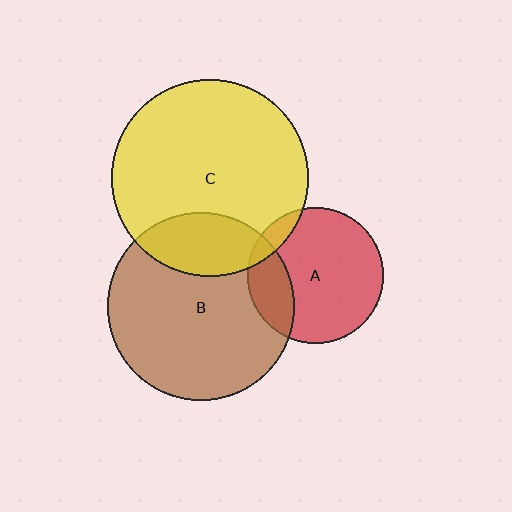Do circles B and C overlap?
Yes.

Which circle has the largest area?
Circle C (yellow).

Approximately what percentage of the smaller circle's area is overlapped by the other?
Approximately 25%.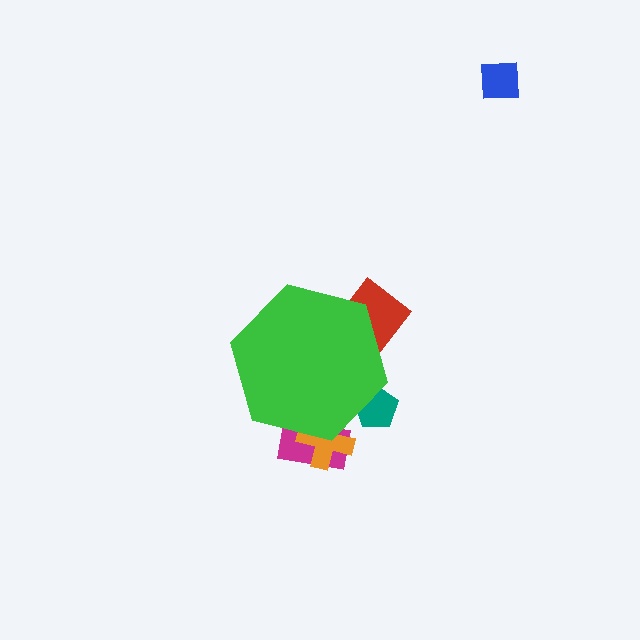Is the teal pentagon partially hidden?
Yes, the teal pentagon is partially hidden behind the green hexagon.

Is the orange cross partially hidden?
Yes, the orange cross is partially hidden behind the green hexagon.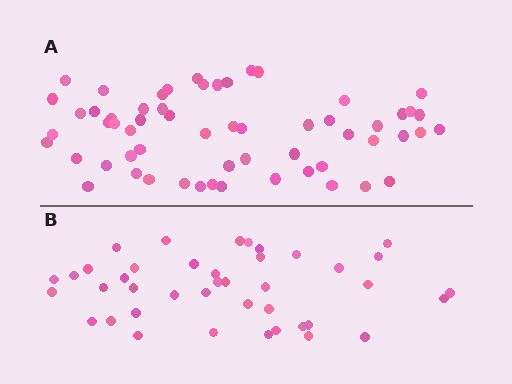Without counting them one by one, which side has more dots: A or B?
Region A (the top region) has more dots.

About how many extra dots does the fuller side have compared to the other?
Region A has approximately 20 more dots than region B.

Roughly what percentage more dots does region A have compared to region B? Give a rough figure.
About 45% more.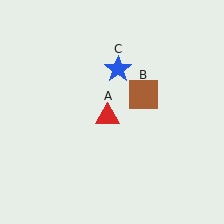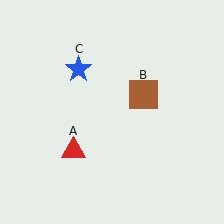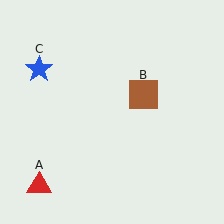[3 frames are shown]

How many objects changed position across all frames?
2 objects changed position: red triangle (object A), blue star (object C).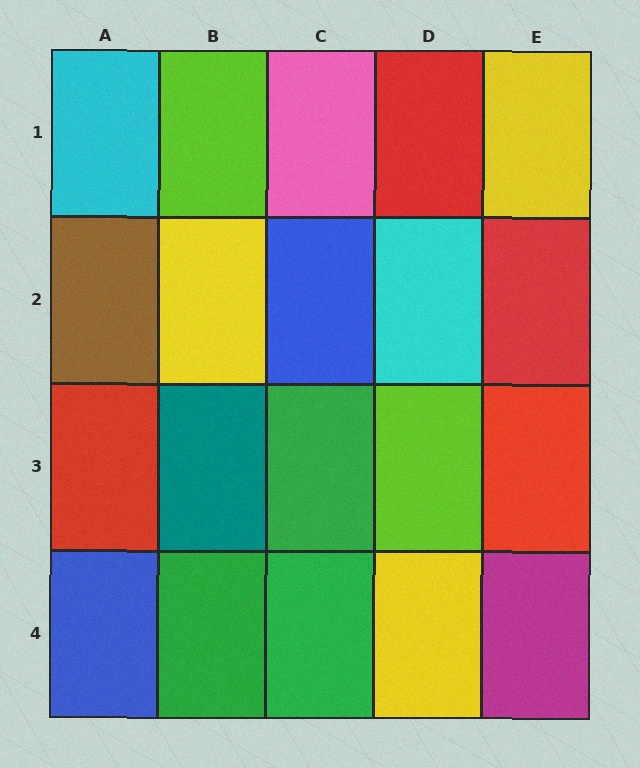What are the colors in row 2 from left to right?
Brown, yellow, blue, cyan, red.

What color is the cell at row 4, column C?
Green.